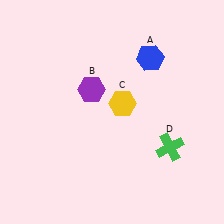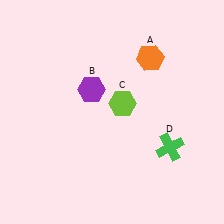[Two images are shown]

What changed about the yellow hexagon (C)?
In Image 1, C is yellow. In Image 2, it changed to lime.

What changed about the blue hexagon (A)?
In Image 1, A is blue. In Image 2, it changed to orange.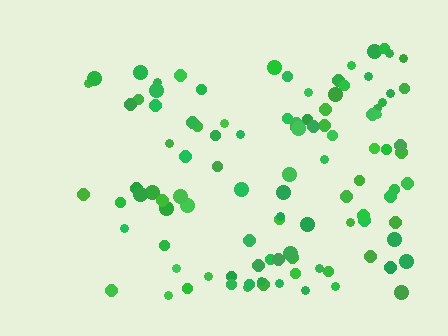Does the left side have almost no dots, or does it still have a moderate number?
Still a moderate number, just noticeably fewer than the right.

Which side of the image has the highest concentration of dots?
The right.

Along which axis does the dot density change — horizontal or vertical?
Horizontal.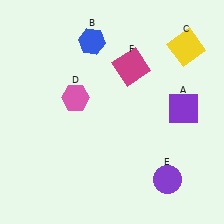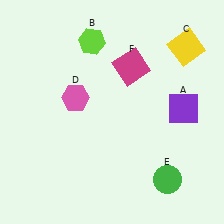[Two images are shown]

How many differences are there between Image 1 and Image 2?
There are 2 differences between the two images.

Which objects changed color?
B changed from blue to lime. E changed from purple to green.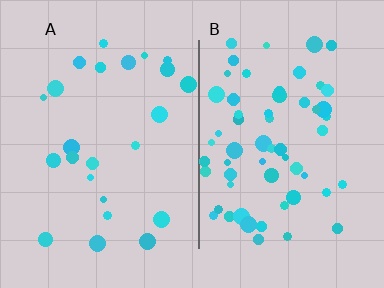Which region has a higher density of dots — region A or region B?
B (the right).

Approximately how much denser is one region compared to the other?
Approximately 2.5× — region B over region A.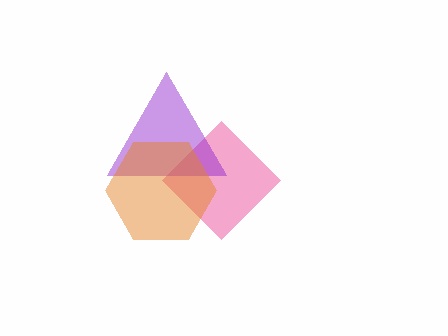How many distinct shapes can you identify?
There are 3 distinct shapes: a pink diamond, a purple triangle, an orange hexagon.